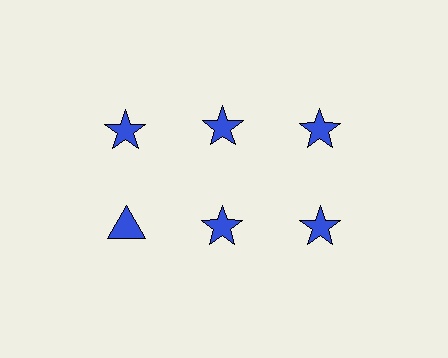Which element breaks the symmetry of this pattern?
The blue triangle in the second row, leftmost column breaks the symmetry. All other shapes are blue stars.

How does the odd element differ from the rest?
It has a different shape: triangle instead of star.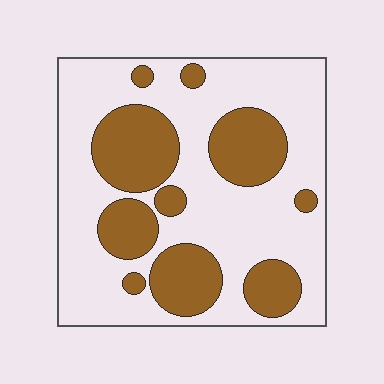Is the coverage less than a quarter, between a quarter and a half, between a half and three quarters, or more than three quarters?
Between a quarter and a half.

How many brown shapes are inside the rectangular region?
10.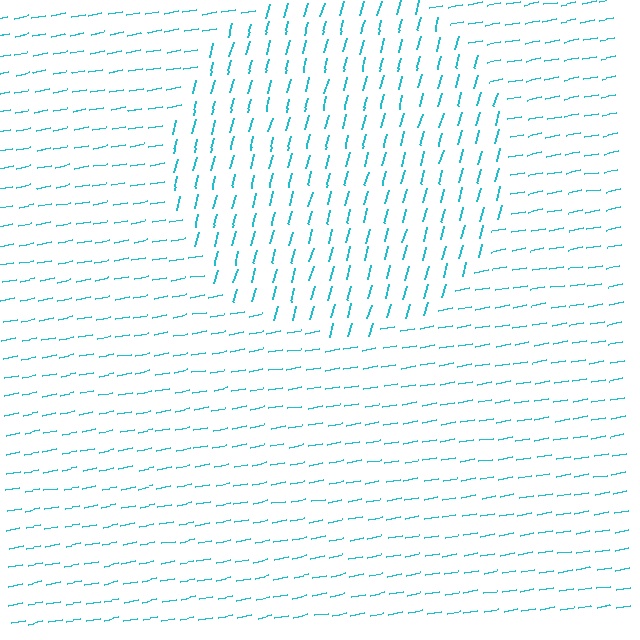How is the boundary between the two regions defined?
The boundary is defined purely by a change in line orientation (approximately 65 degrees difference). All lines are the same color and thickness.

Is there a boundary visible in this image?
Yes, there is a texture boundary formed by a change in line orientation.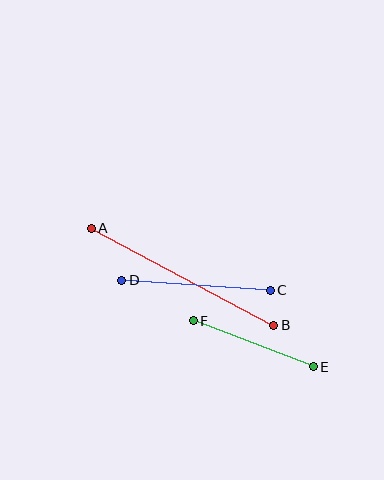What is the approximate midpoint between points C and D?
The midpoint is at approximately (196, 285) pixels.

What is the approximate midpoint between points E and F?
The midpoint is at approximately (253, 344) pixels.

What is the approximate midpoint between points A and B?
The midpoint is at approximately (183, 277) pixels.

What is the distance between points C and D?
The distance is approximately 149 pixels.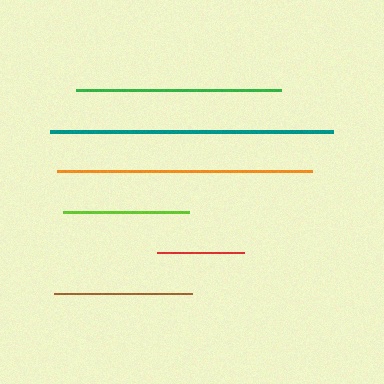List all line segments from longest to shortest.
From longest to shortest: teal, orange, green, brown, lime, red.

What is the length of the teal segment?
The teal segment is approximately 283 pixels long.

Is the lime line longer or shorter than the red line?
The lime line is longer than the red line.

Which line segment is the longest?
The teal line is the longest at approximately 283 pixels.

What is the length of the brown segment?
The brown segment is approximately 138 pixels long.